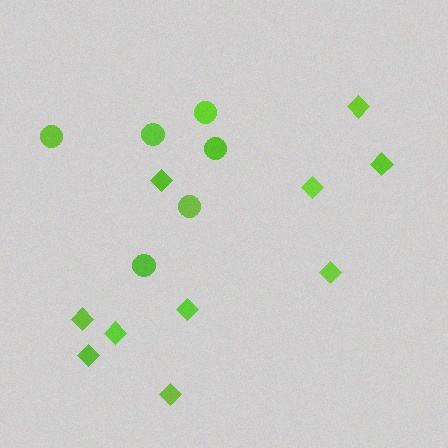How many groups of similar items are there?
There are 2 groups: one group of diamonds (10) and one group of circles (6).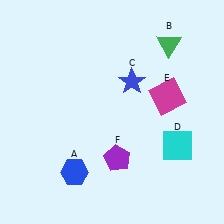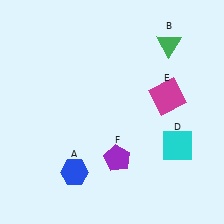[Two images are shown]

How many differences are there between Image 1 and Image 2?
There is 1 difference between the two images.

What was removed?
The blue star (C) was removed in Image 2.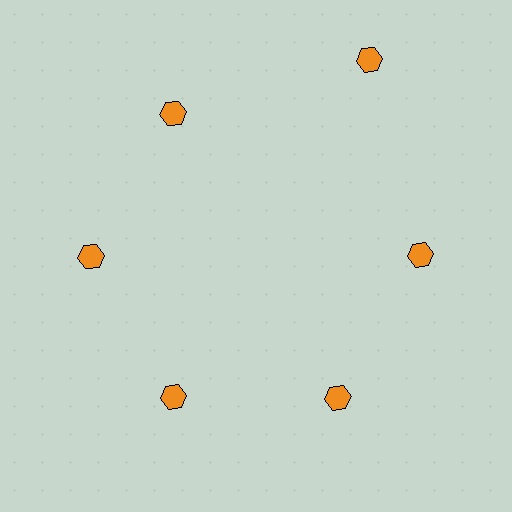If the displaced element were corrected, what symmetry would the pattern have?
It would have 6-fold rotational symmetry — the pattern would map onto itself every 60 degrees.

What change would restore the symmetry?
The symmetry would be restored by moving it inward, back onto the ring so that all 6 hexagons sit at equal angles and equal distance from the center.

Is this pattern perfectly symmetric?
No. The 6 orange hexagons are arranged in a ring, but one element near the 1 o'clock position is pushed outward from the center, breaking the 6-fold rotational symmetry.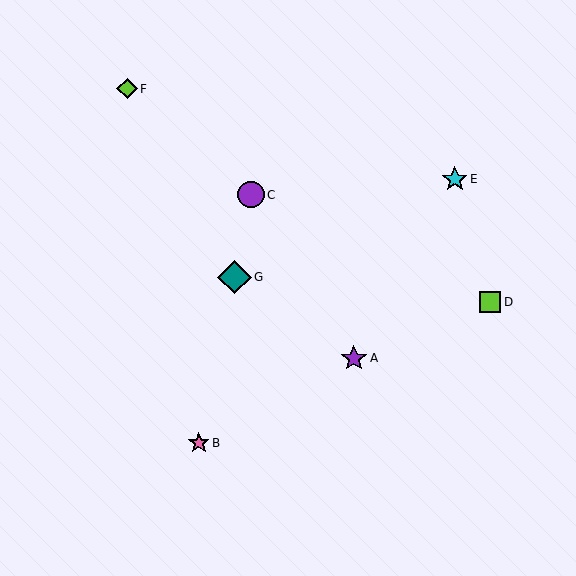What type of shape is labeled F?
Shape F is a lime diamond.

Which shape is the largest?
The teal diamond (labeled G) is the largest.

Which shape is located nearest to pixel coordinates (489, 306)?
The lime square (labeled D) at (490, 302) is nearest to that location.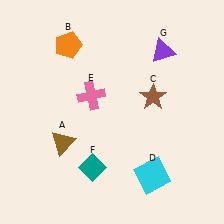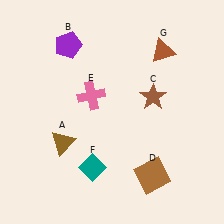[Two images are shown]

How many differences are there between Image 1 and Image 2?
There are 3 differences between the two images.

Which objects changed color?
B changed from orange to purple. D changed from cyan to brown. G changed from purple to brown.